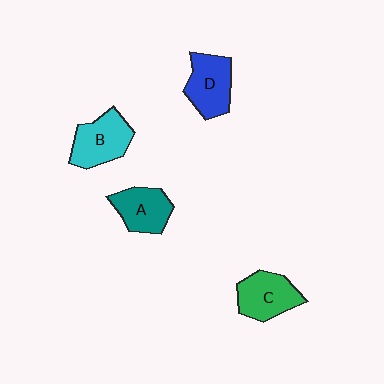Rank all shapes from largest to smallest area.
From largest to smallest: B (cyan), D (blue), C (green), A (teal).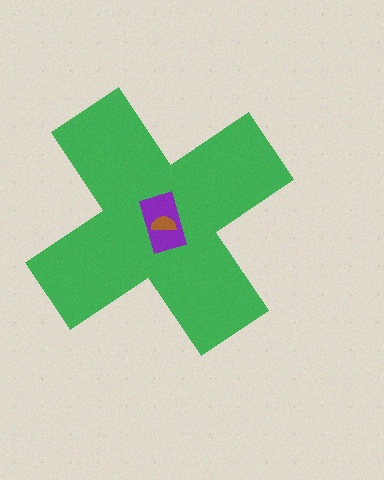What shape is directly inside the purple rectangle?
The brown semicircle.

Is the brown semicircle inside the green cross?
Yes.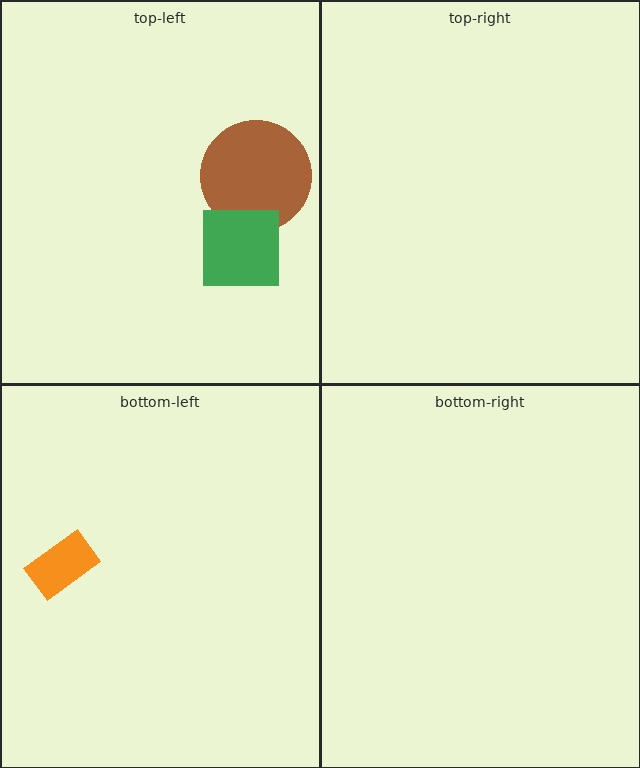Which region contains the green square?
The top-left region.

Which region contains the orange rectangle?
The bottom-left region.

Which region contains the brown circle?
The top-left region.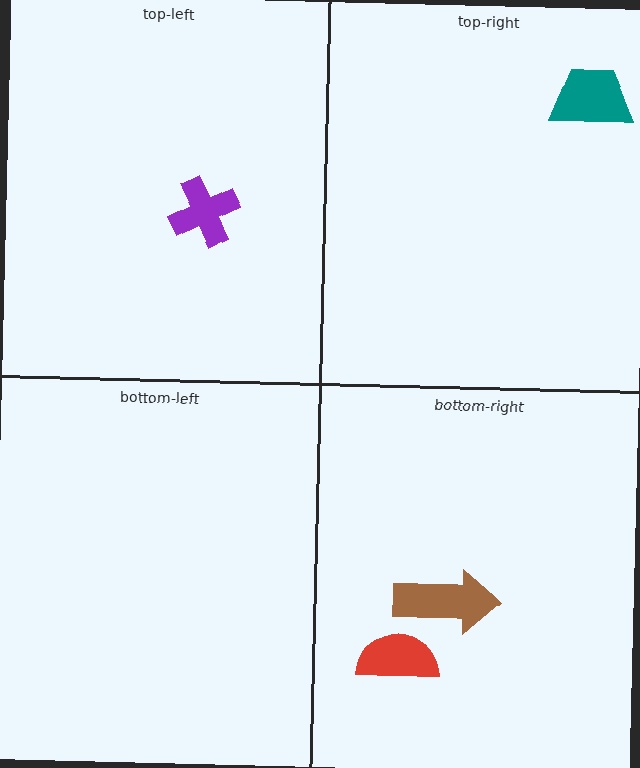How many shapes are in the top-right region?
1.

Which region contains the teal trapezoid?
The top-right region.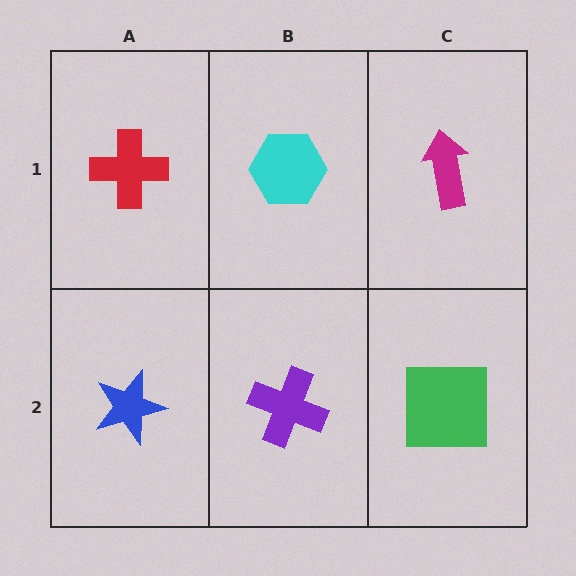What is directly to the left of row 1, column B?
A red cross.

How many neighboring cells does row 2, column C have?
2.